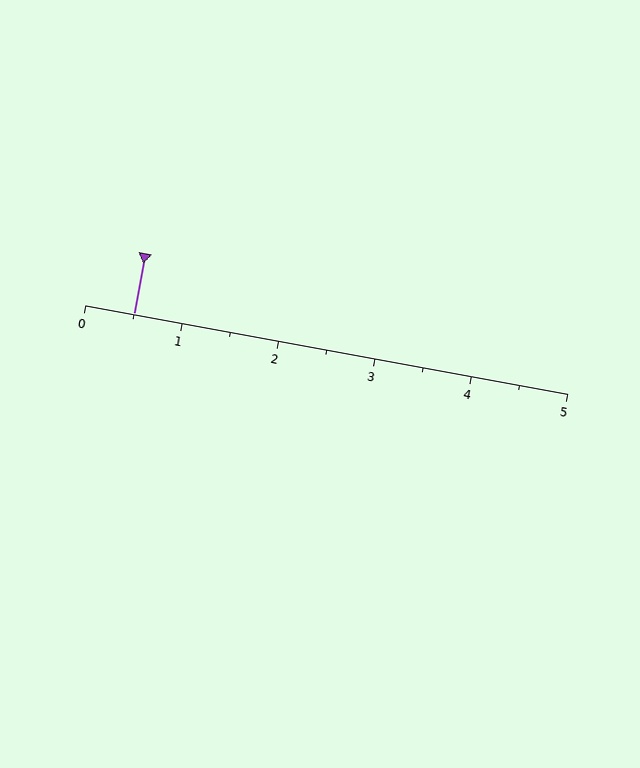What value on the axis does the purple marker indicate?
The marker indicates approximately 0.5.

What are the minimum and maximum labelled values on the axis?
The axis runs from 0 to 5.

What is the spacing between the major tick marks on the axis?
The major ticks are spaced 1 apart.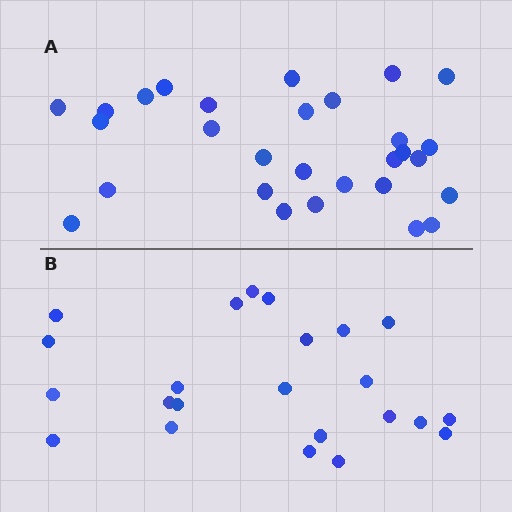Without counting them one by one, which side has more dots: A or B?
Region A (the top region) has more dots.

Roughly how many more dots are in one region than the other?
Region A has about 6 more dots than region B.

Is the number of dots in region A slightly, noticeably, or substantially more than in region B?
Region A has noticeably more, but not dramatically so. The ratio is roughly 1.3 to 1.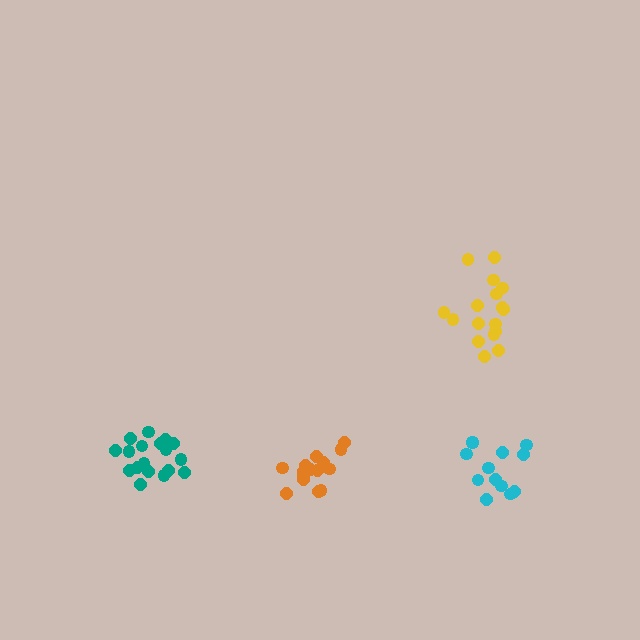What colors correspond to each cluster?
The clusters are colored: yellow, teal, orange, cyan.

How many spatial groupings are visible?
There are 4 spatial groupings.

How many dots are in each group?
Group 1: 17 dots, Group 2: 18 dots, Group 3: 15 dots, Group 4: 13 dots (63 total).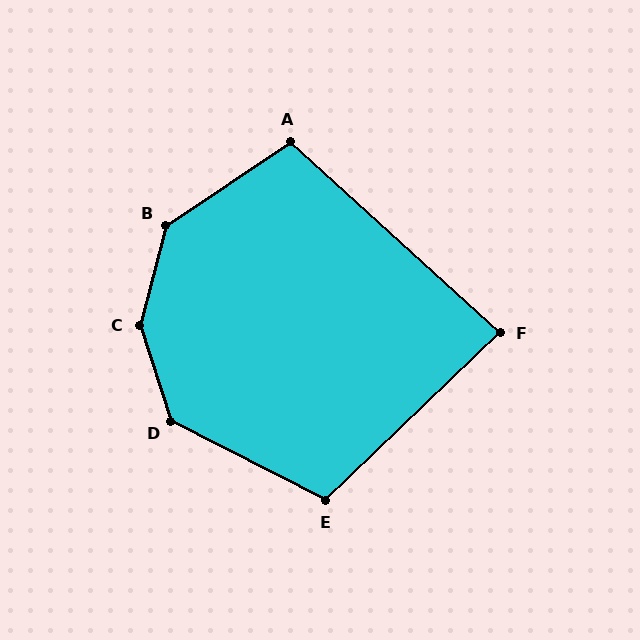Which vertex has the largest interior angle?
C, at approximately 147 degrees.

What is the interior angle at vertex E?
Approximately 109 degrees (obtuse).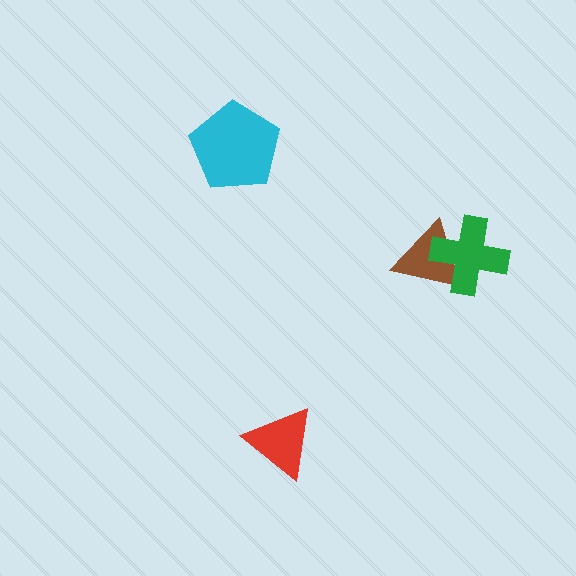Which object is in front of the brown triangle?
The green cross is in front of the brown triangle.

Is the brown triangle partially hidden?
Yes, it is partially covered by another shape.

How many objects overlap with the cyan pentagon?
0 objects overlap with the cyan pentagon.